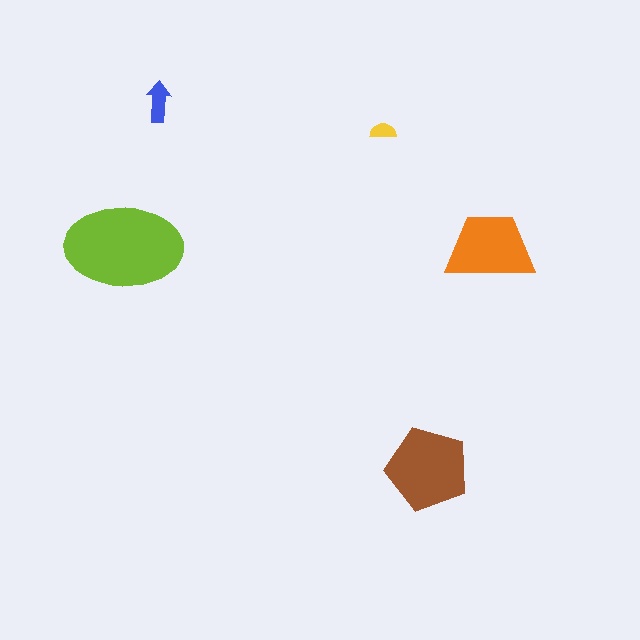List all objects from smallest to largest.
The yellow semicircle, the blue arrow, the orange trapezoid, the brown pentagon, the lime ellipse.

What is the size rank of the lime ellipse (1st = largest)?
1st.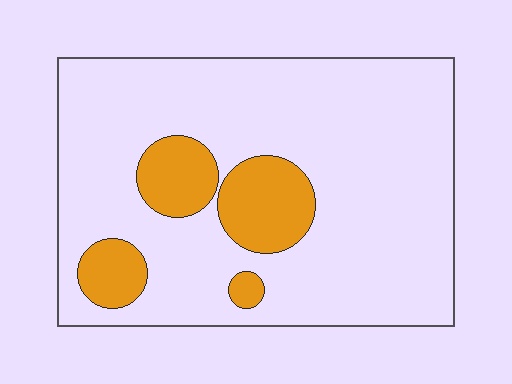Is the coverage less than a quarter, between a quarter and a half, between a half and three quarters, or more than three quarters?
Less than a quarter.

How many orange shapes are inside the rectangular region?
4.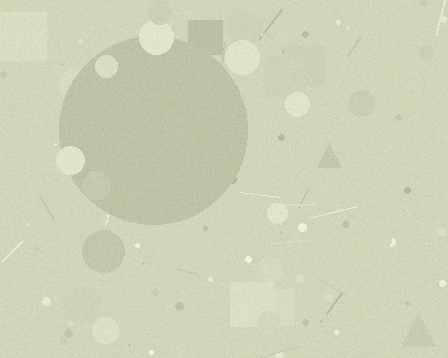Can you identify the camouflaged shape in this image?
The camouflaged shape is a circle.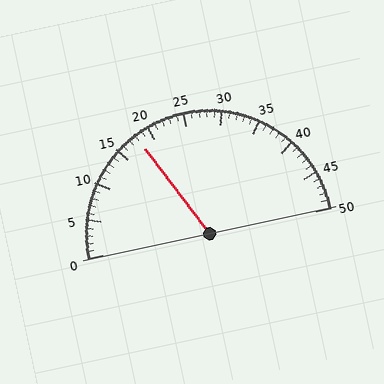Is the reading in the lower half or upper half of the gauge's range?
The reading is in the lower half of the range (0 to 50).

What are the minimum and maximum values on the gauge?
The gauge ranges from 0 to 50.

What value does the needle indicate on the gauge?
The needle indicates approximately 18.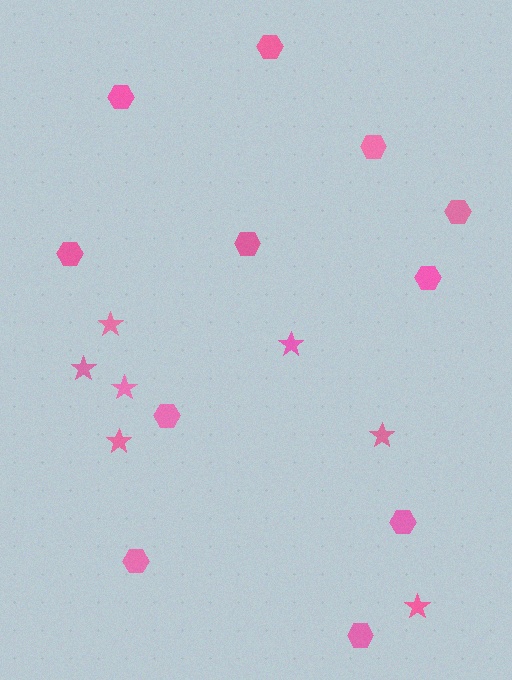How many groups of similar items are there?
There are 2 groups: one group of stars (7) and one group of hexagons (11).